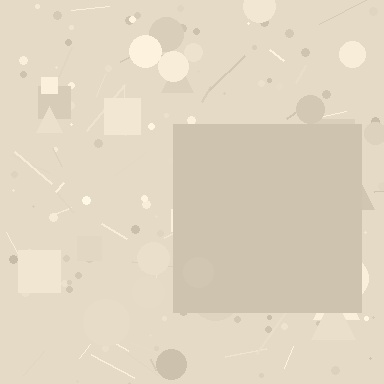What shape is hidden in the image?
A square is hidden in the image.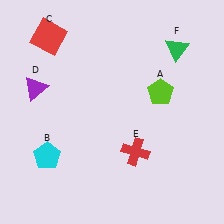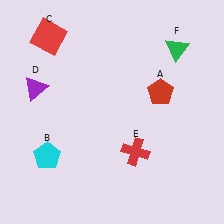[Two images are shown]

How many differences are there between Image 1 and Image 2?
There is 1 difference between the two images.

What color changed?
The pentagon (A) changed from lime in Image 1 to red in Image 2.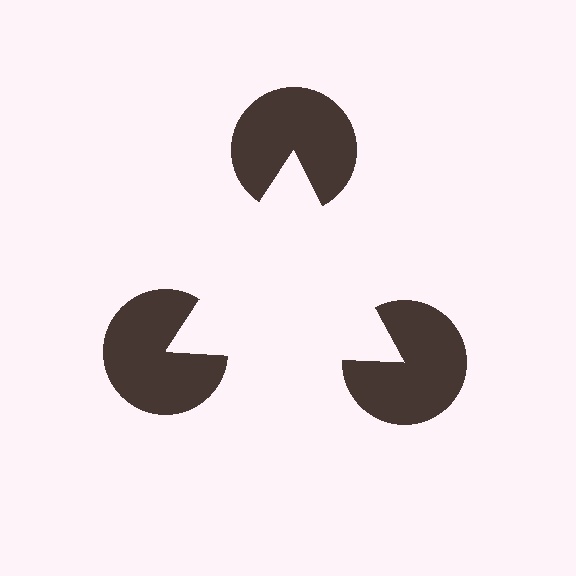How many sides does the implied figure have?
3 sides.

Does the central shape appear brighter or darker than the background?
It typically appears slightly brighter than the background, even though no actual brightness change is drawn.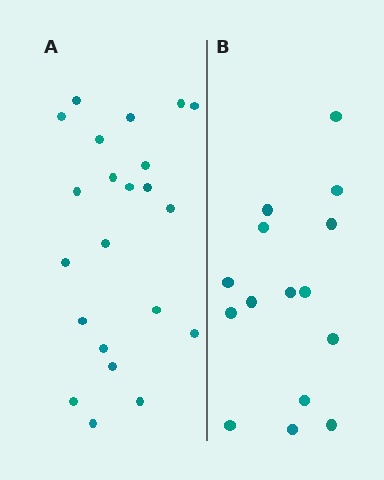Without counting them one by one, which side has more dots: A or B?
Region A (the left region) has more dots.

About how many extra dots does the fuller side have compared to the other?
Region A has roughly 8 or so more dots than region B.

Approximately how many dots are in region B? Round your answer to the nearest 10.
About 20 dots. (The exact count is 15, which rounds to 20.)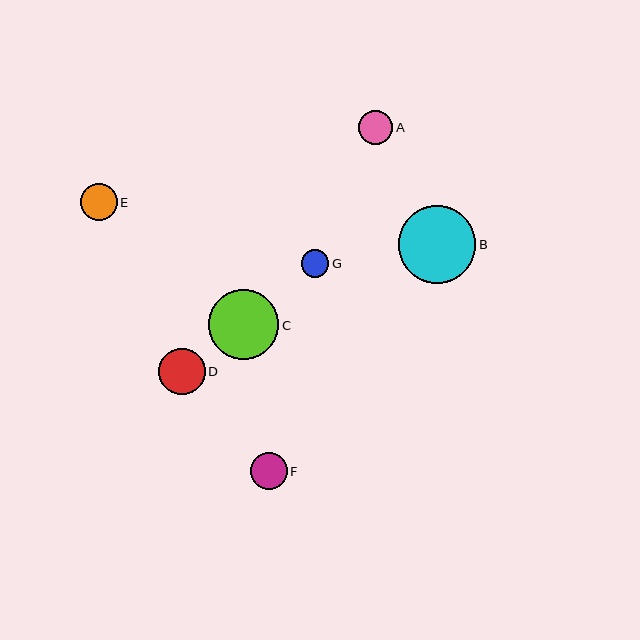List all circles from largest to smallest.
From largest to smallest: B, C, D, E, F, A, G.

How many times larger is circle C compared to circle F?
Circle C is approximately 1.9 times the size of circle F.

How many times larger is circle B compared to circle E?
Circle B is approximately 2.1 times the size of circle E.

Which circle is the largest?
Circle B is the largest with a size of approximately 77 pixels.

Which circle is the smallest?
Circle G is the smallest with a size of approximately 28 pixels.